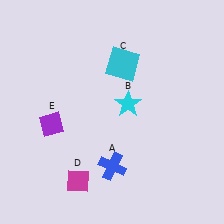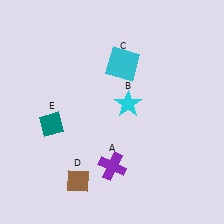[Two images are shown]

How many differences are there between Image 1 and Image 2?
There are 3 differences between the two images.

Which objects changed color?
A changed from blue to purple. D changed from magenta to brown. E changed from purple to teal.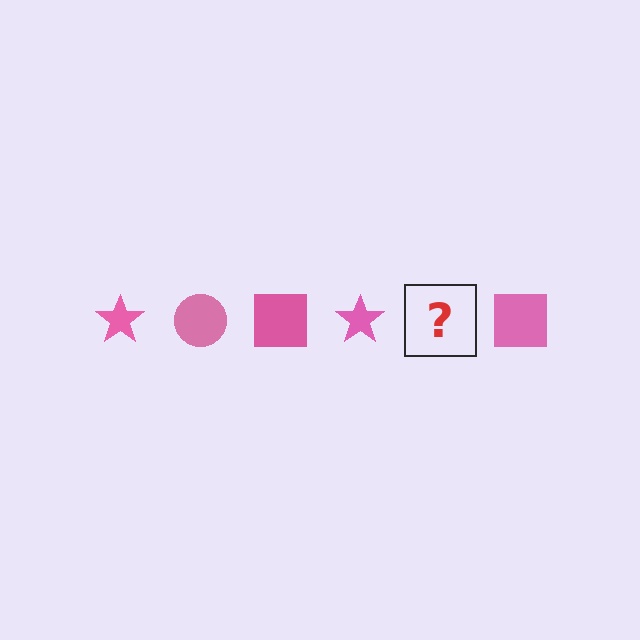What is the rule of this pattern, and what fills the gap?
The rule is that the pattern cycles through star, circle, square shapes in pink. The gap should be filled with a pink circle.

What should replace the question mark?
The question mark should be replaced with a pink circle.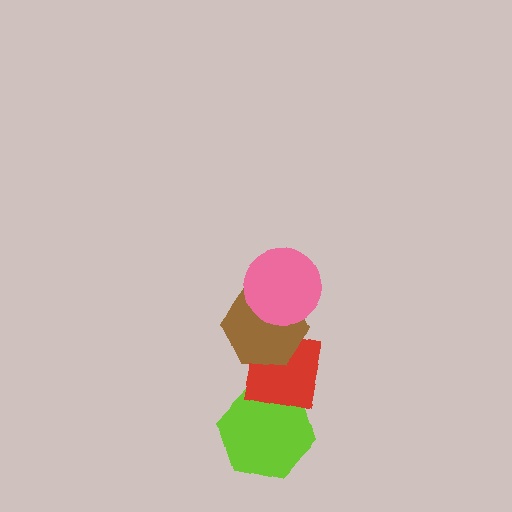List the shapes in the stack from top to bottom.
From top to bottom: the pink circle, the brown hexagon, the red square, the lime hexagon.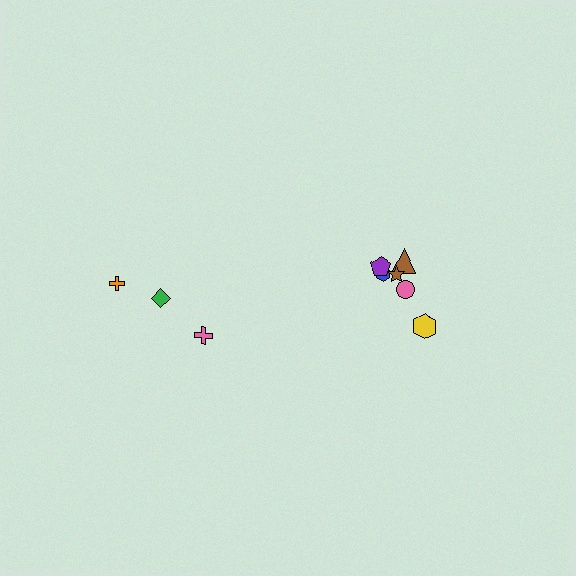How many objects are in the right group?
There are 6 objects.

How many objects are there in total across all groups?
There are 9 objects.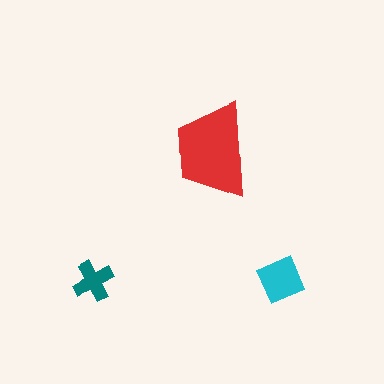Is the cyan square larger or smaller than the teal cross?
Larger.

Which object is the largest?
The red trapezoid.